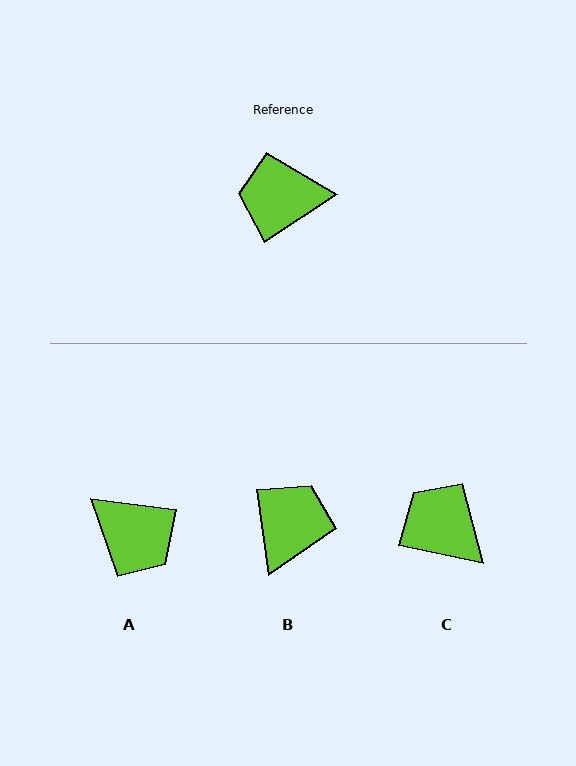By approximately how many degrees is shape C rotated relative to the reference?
Approximately 45 degrees clockwise.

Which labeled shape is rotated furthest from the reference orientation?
A, about 140 degrees away.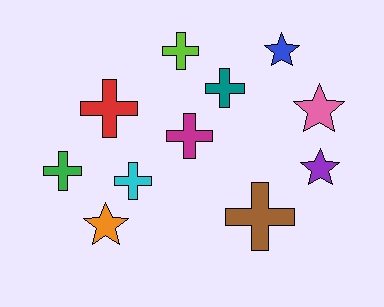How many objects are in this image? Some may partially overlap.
There are 11 objects.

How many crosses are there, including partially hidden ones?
There are 7 crosses.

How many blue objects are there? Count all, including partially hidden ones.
There is 1 blue object.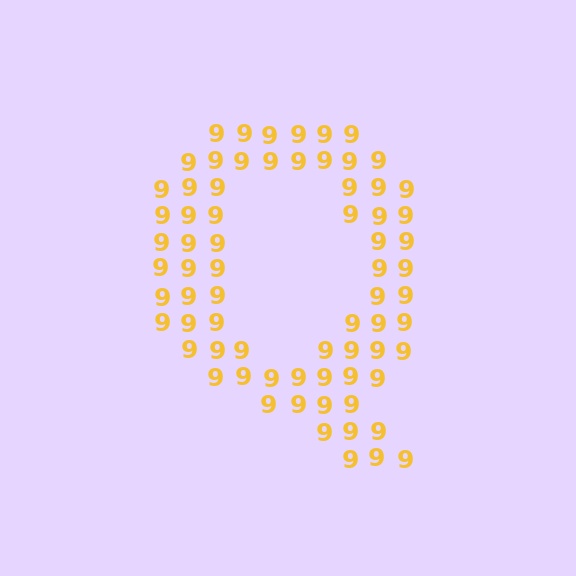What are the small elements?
The small elements are digit 9's.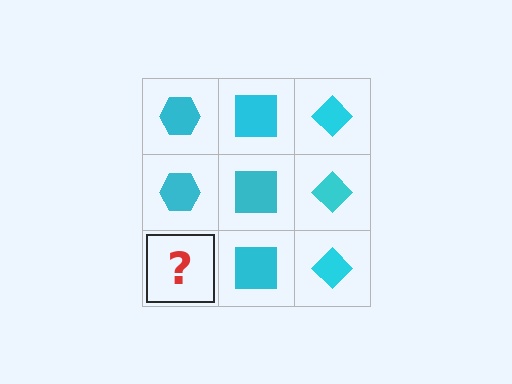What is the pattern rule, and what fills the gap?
The rule is that each column has a consistent shape. The gap should be filled with a cyan hexagon.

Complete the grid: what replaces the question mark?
The question mark should be replaced with a cyan hexagon.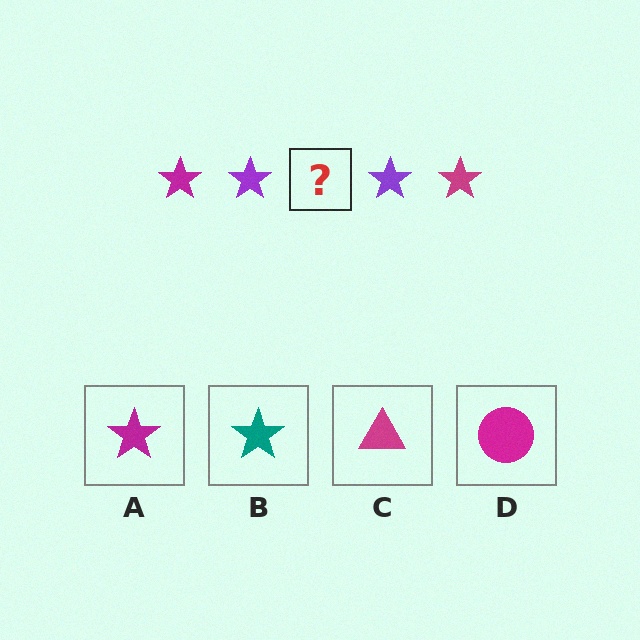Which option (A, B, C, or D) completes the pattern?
A.